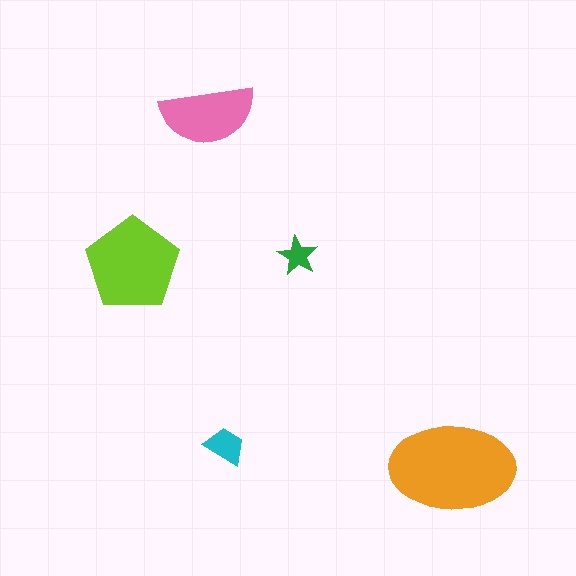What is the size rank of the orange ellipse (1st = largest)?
1st.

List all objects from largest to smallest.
The orange ellipse, the lime pentagon, the pink semicircle, the cyan trapezoid, the green star.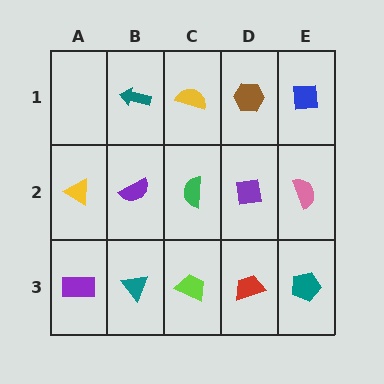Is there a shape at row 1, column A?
No, that cell is empty.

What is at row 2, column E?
A pink semicircle.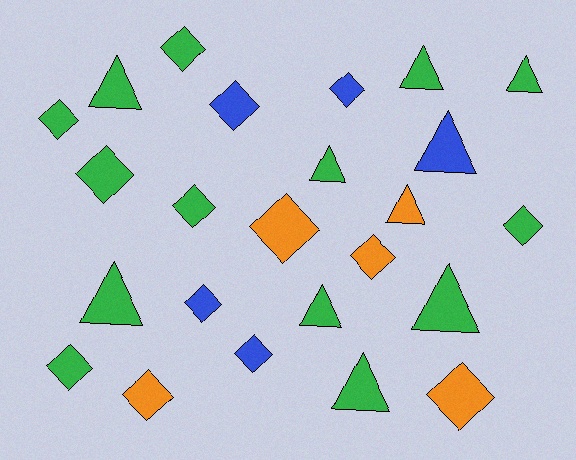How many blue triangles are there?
There is 1 blue triangle.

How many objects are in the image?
There are 24 objects.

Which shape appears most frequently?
Diamond, with 14 objects.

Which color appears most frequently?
Green, with 14 objects.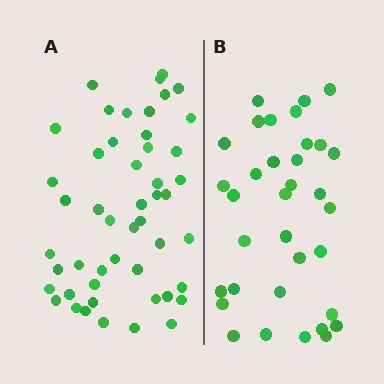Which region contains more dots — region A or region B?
Region A (the left region) has more dots.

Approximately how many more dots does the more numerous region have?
Region A has approximately 15 more dots than region B.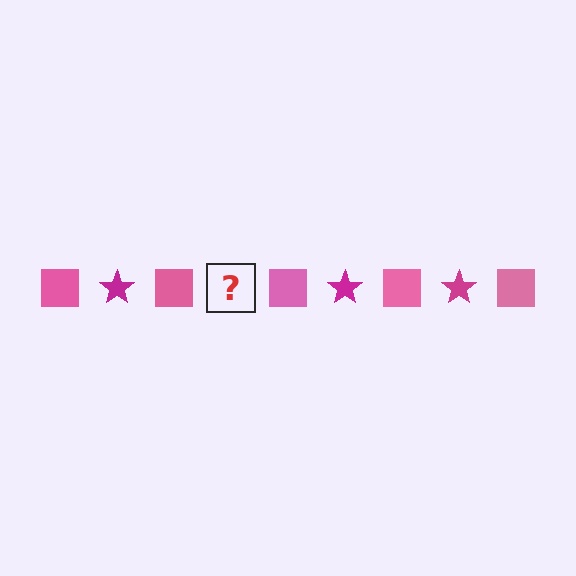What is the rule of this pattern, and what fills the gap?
The rule is that the pattern alternates between pink square and magenta star. The gap should be filled with a magenta star.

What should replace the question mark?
The question mark should be replaced with a magenta star.